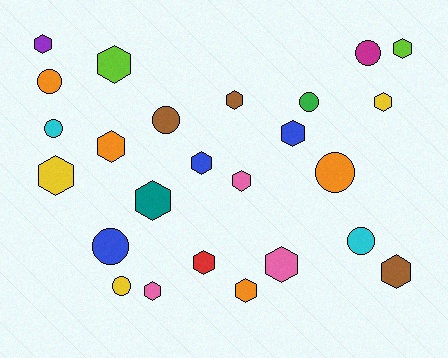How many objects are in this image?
There are 25 objects.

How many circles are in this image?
There are 9 circles.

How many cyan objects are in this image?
There are 2 cyan objects.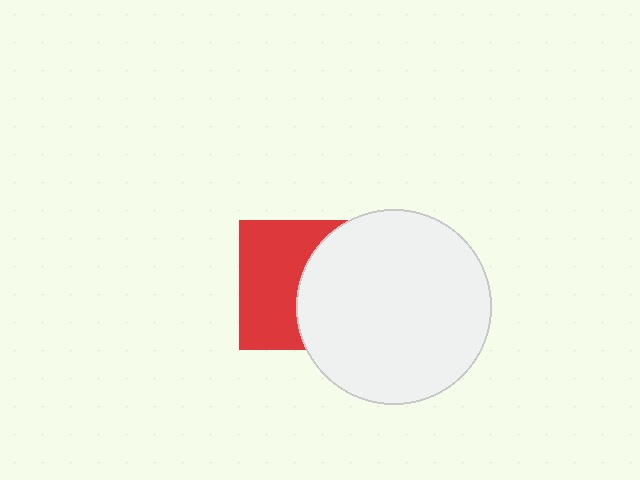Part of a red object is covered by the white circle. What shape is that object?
It is a square.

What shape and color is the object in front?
The object in front is a white circle.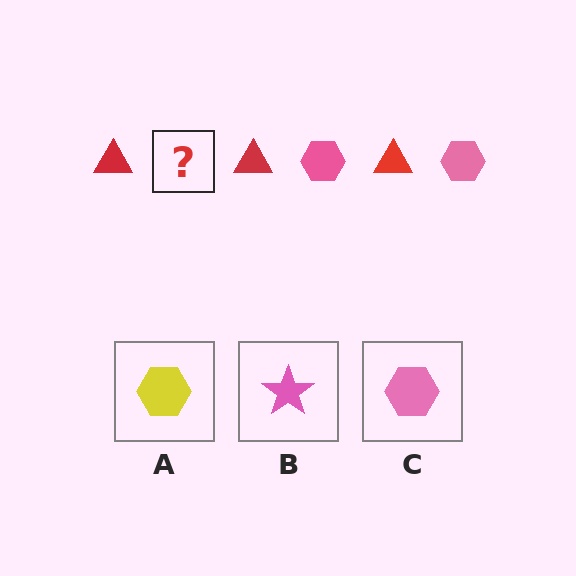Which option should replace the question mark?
Option C.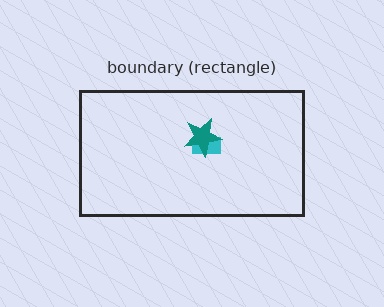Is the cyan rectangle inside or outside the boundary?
Inside.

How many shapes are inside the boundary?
2 inside, 0 outside.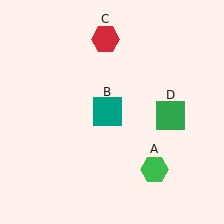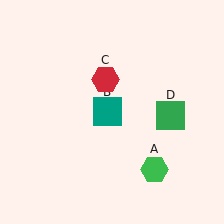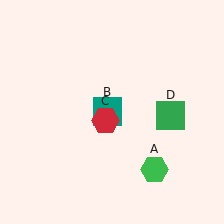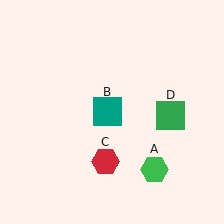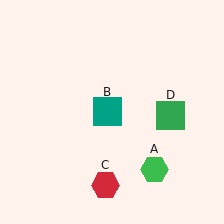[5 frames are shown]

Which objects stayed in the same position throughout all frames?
Green hexagon (object A) and teal square (object B) and green square (object D) remained stationary.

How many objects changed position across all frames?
1 object changed position: red hexagon (object C).